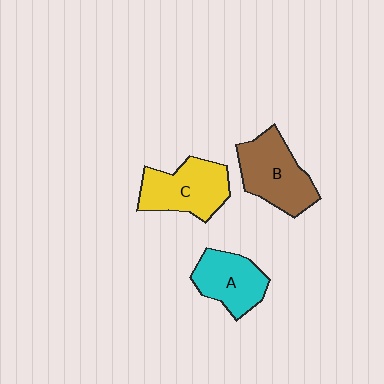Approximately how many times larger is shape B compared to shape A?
Approximately 1.2 times.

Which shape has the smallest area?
Shape A (cyan).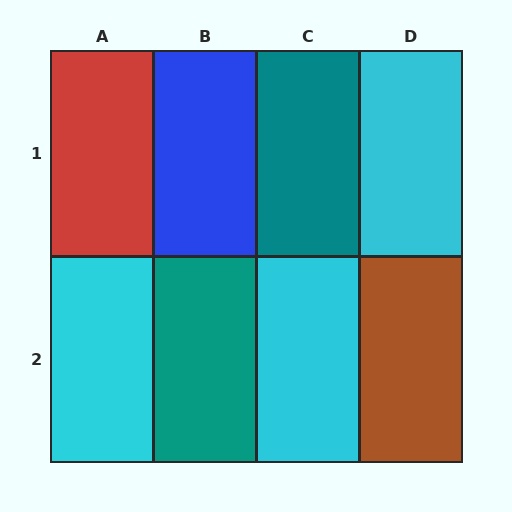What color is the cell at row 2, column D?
Brown.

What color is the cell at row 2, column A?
Cyan.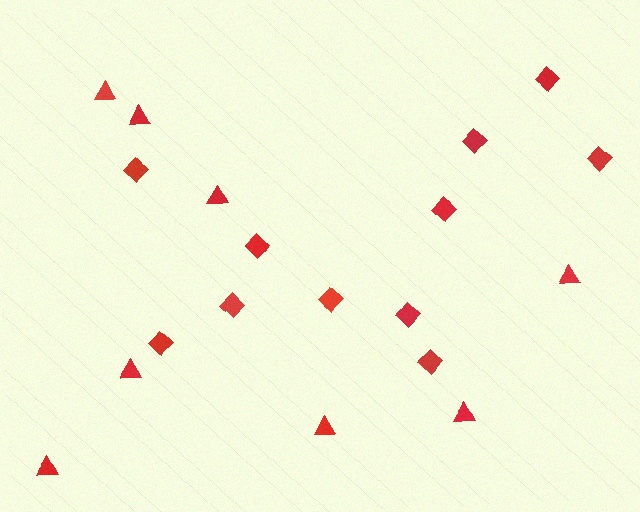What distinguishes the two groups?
There are 2 groups: one group of triangles (8) and one group of diamonds (11).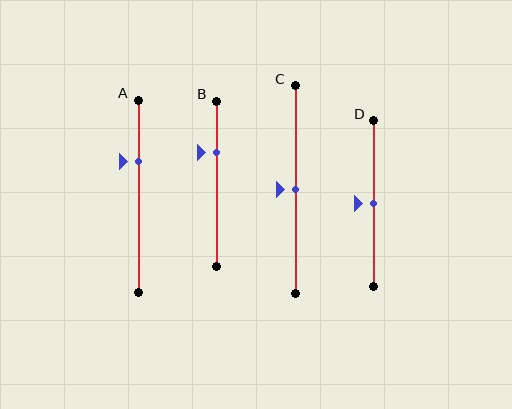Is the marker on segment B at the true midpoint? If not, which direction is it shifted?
No, the marker on segment B is shifted upward by about 19% of the segment length.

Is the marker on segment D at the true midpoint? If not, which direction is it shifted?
Yes, the marker on segment D is at the true midpoint.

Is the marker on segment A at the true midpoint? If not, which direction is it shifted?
No, the marker on segment A is shifted upward by about 18% of the segment length.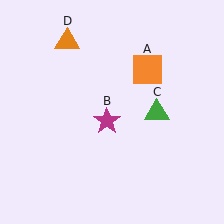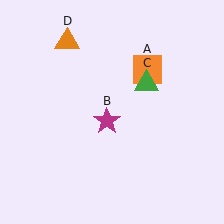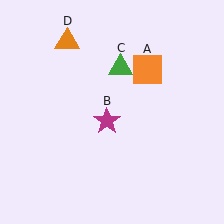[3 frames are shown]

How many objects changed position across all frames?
1 object changed position: green triangle (object C).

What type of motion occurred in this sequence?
The green triangle (object C) rotated counterclockwise around the center of the scene.